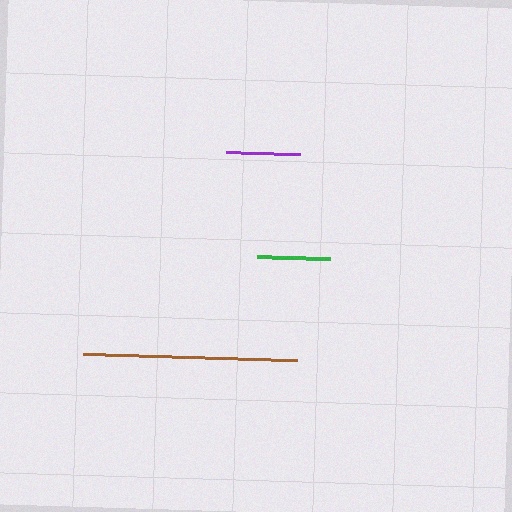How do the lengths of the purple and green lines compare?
The purple and green lines are approximately the same length.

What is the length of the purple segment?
The purple segment is approximately 73 pixels long.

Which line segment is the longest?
The brown line is the longest at approximately 214 pixels.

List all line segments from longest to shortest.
From longest to shortest: brown, purple, green.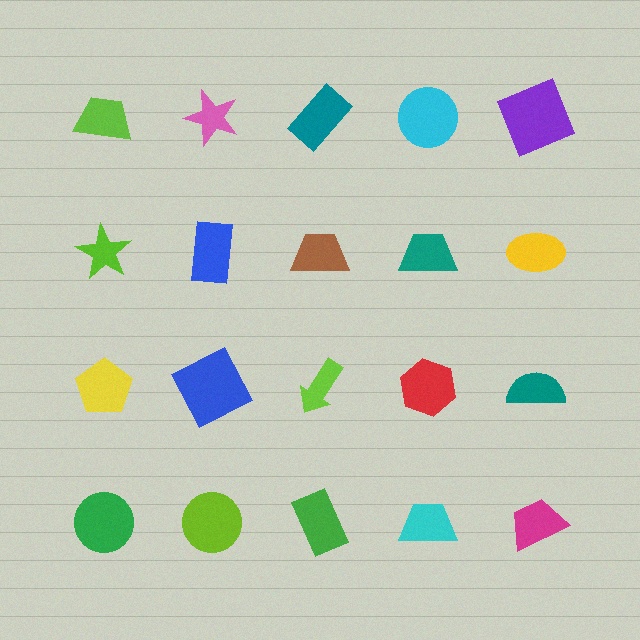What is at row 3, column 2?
A blue square.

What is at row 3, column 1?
A yellow pentagon.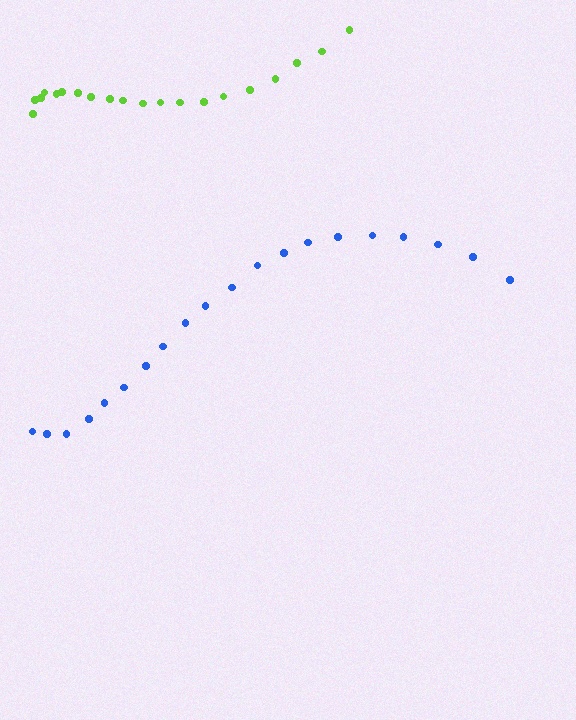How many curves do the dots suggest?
There are 2 distinct paths.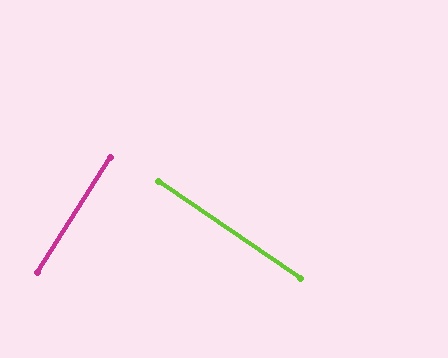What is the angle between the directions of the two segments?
Approximately 88 degrees.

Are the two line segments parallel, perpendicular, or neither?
Perpendicular — they meet at approximately 88°.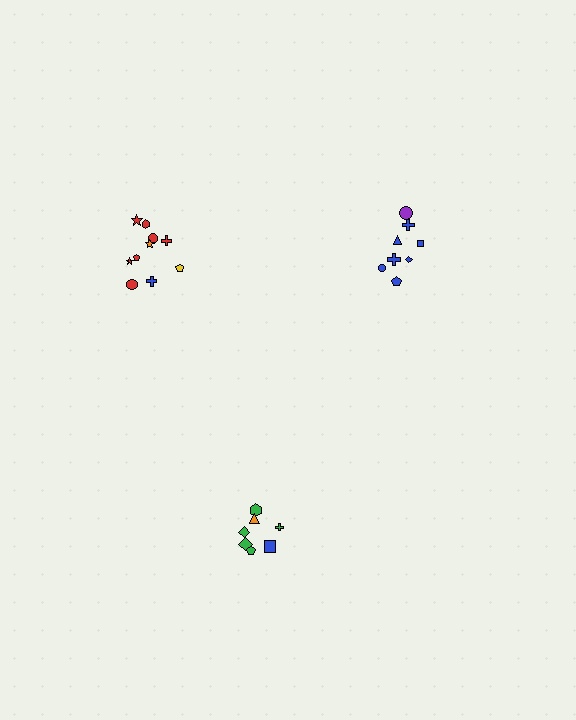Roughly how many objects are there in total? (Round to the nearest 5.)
Roughly 25 objects in total.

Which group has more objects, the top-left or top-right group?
The top-left group.